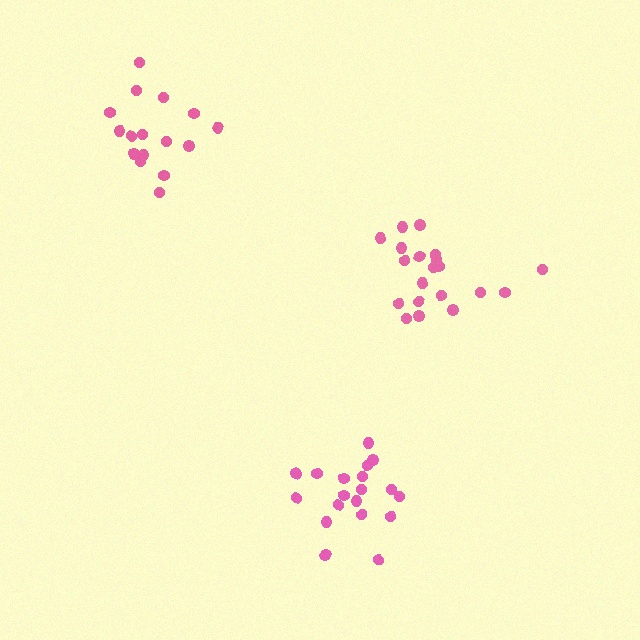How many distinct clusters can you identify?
There are 3 distinct clusters.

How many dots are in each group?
Group 1: 20 dots, Group 2: 16 dots, Group 3: 19 dots (55 total).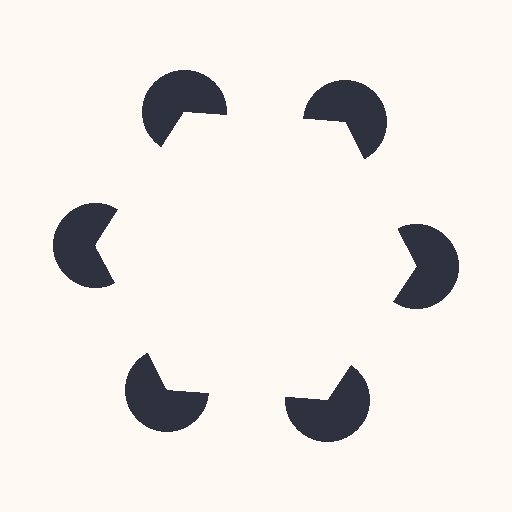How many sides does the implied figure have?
6 sides.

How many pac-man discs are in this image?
There are 6 — one at each vertex of the illusory hexagon.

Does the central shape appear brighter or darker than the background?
It typically appears slightly brighter than the background, even though no actual brightness change is drawn.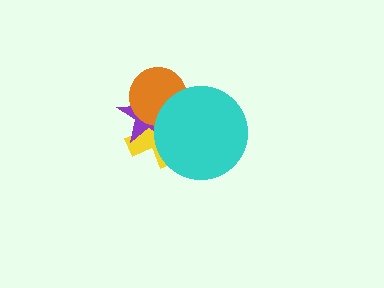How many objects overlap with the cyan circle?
3 objects overlap with the cyan circle.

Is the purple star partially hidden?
Yes, it is partially covered by another shape.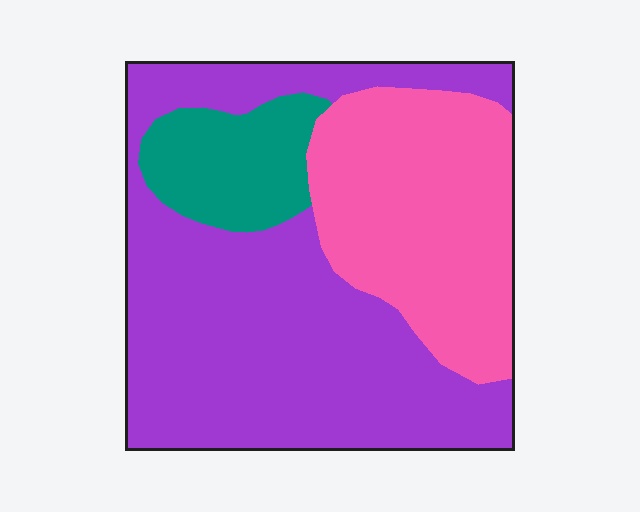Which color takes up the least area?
Teal, at roughly 10%.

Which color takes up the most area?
Purple, at roughly 55%.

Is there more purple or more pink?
Purple.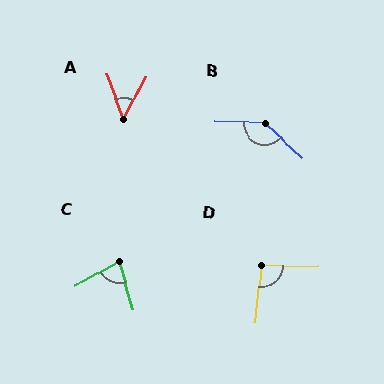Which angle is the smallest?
A, at approximately 47 degrees.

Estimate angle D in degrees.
Approximately 96 degrees.